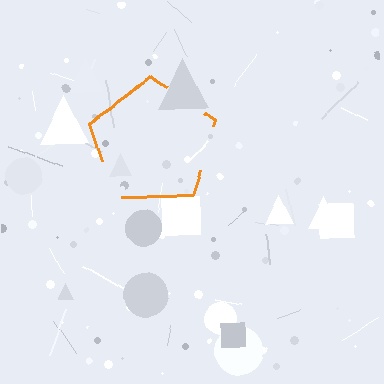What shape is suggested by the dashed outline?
The dashed outline suggests a pentagon.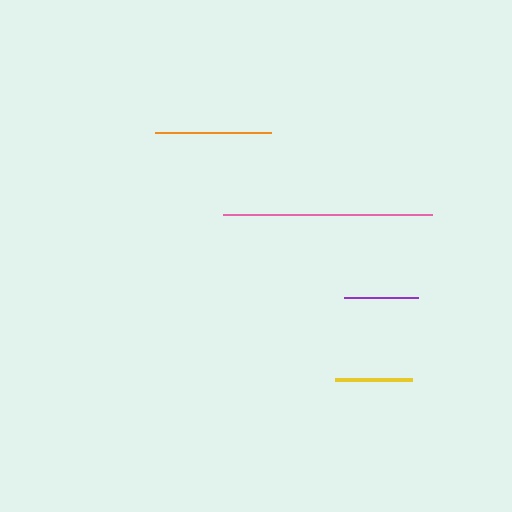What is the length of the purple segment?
The purple segment is approximately 74 pixels long.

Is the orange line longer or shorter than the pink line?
The pink line is longer than the orange line.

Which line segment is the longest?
The pink line is the longest at approximately 210 pixels.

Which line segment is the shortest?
The purple line is the shortest at approximately 74 pixels.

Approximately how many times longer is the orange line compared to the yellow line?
The orange line is approximately 1.5 times the length of the yellow line.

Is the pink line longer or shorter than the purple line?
The pink line is longer than the purple line.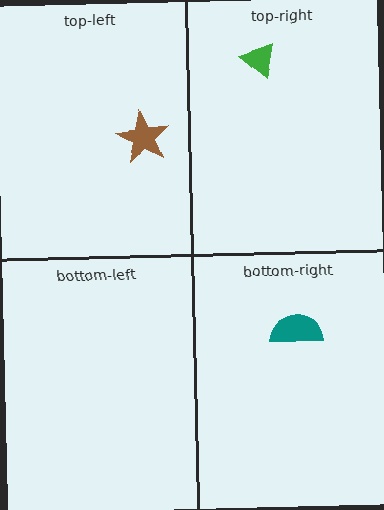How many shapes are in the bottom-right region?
1.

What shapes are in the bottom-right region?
The teal semicircle.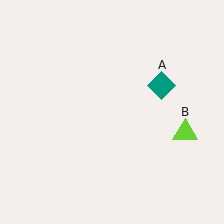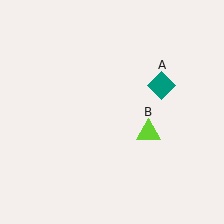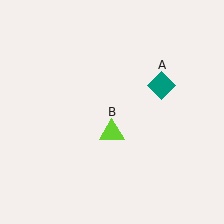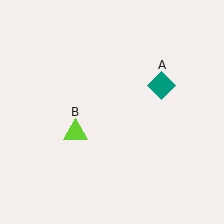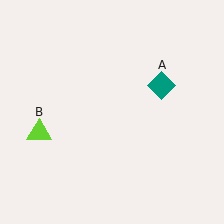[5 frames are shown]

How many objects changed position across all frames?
1 object changed position: lime triangle (object B).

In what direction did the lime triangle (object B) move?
The lime triangle (object B) moved left.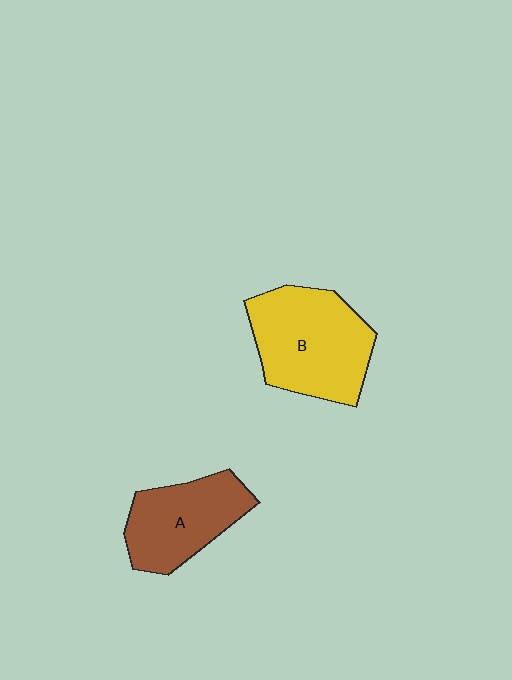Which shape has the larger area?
Shape B (yellow).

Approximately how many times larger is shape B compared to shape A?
Approximately 1.3 times.